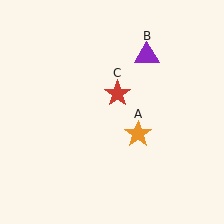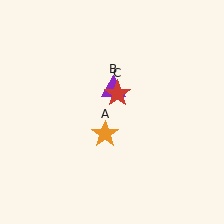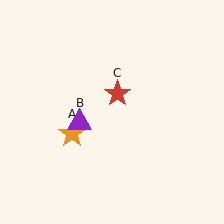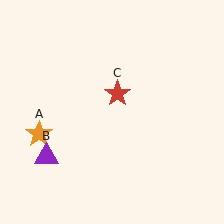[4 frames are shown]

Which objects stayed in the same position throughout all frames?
Red star (object C) remained stationary.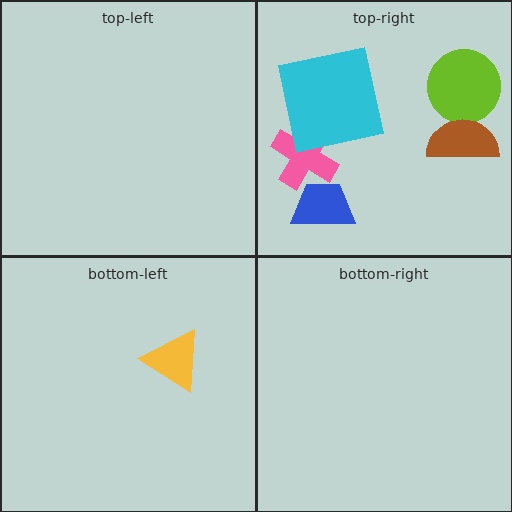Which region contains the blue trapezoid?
The top-right region.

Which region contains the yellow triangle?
The bottom-left region.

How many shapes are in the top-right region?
5.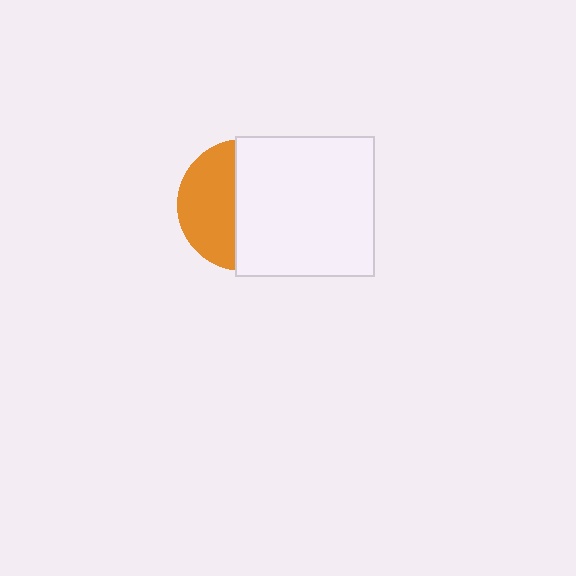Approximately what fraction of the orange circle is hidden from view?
Roughly 58% of the orange circle is hidden behind the white square.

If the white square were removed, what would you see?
You would see the complete orange circle.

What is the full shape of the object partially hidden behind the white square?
The partially hidden object is an orange circle.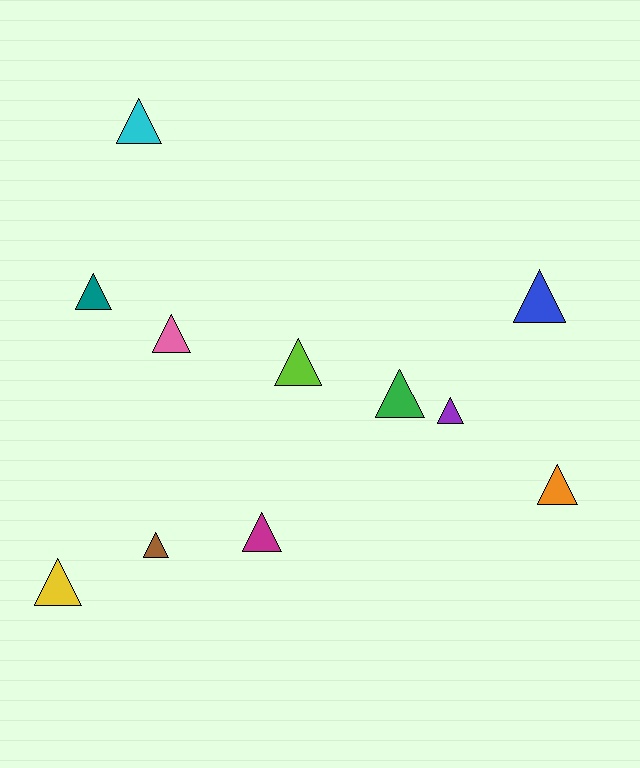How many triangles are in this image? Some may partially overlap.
There are 11 triangles.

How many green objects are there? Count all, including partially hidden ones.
There is 1 green object.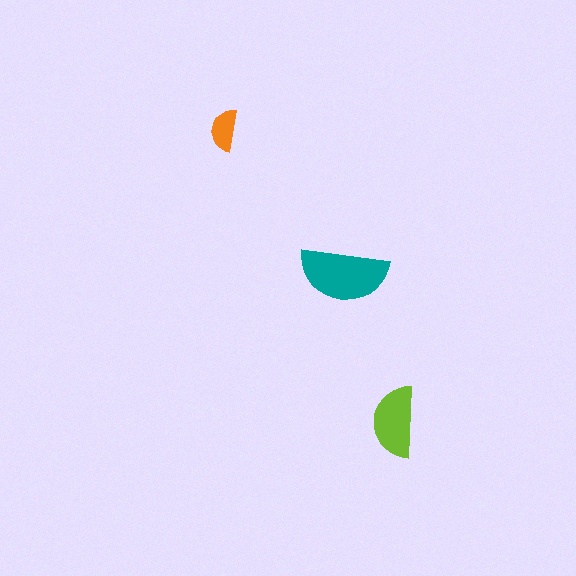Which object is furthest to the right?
The lime semicircle is rightmost.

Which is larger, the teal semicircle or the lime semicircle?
The teal one.